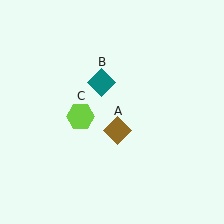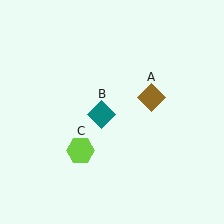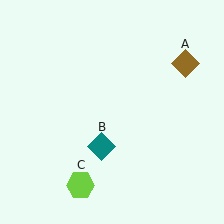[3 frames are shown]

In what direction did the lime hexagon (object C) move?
The lime hexagon (object C) moved down.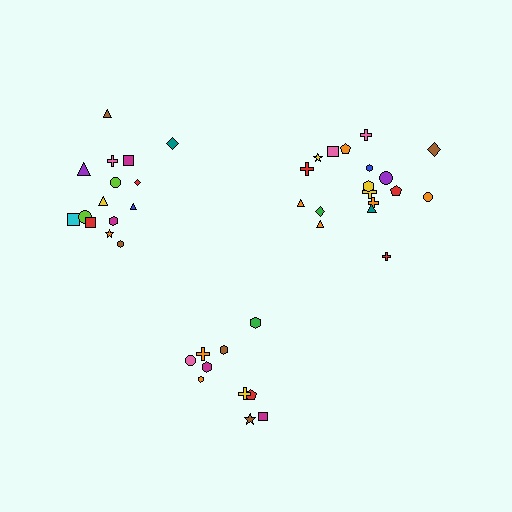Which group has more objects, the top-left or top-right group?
The top-right group.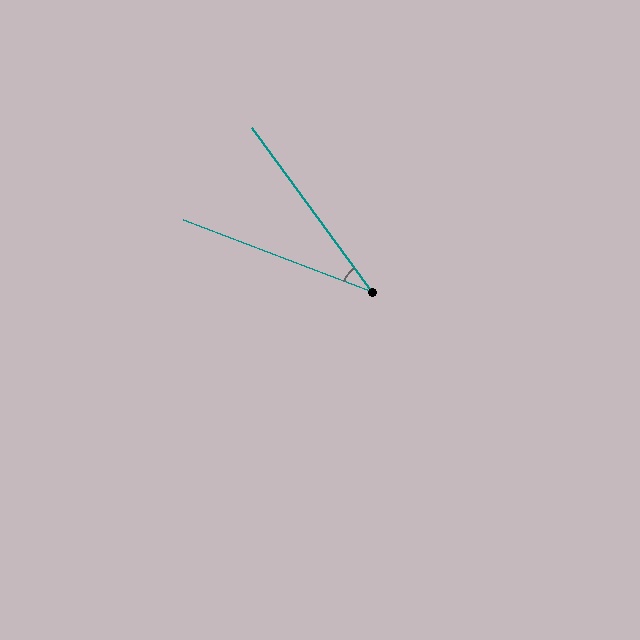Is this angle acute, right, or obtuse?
It is acute.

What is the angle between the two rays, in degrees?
Approximately 33 degrees.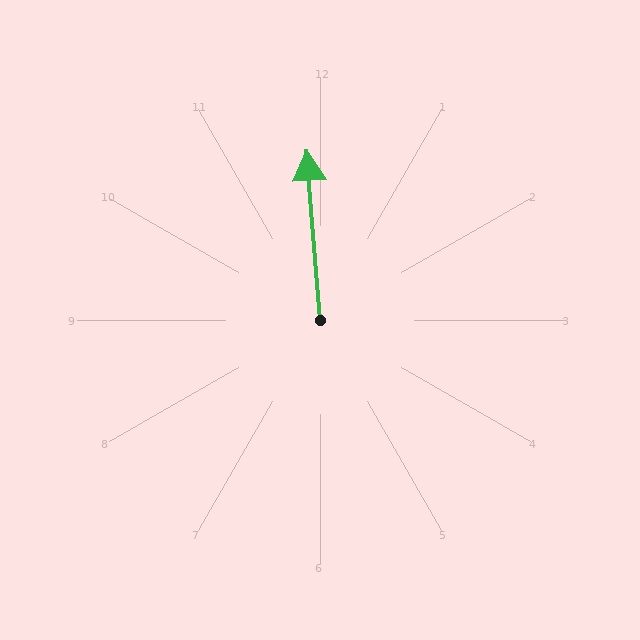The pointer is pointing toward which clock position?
Roughly 12 o'clock.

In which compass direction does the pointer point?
North.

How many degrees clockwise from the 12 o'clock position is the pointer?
Approximately 356 degrees.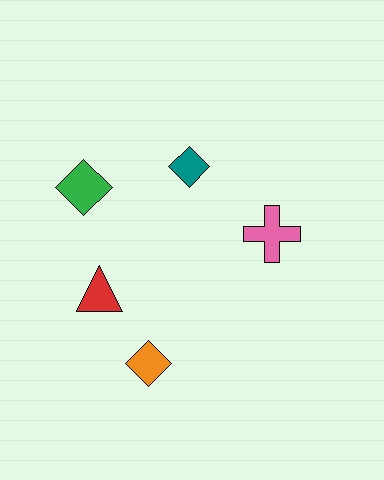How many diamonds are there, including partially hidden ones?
There are 3 diamonds.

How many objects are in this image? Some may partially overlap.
There are 5 objects.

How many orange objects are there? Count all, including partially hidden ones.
There is 1 orange object.